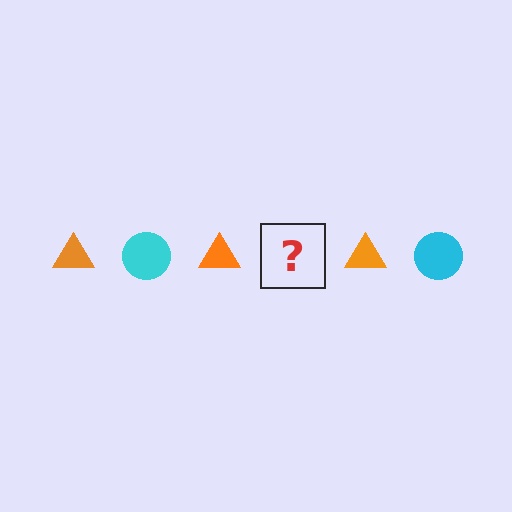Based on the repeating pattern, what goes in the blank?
The blank should be a cyan circle.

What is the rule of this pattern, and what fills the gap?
The rule is that the pattern alternates between orange triangle and cyan circle. The gap should be filled with a cyan circle.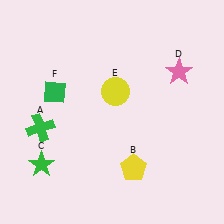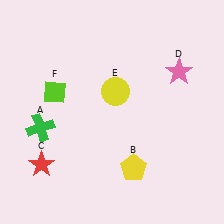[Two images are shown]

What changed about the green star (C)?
In Image 1, C is green. In Image 2, it changed to red.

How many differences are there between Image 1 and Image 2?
There are 2 differences between the two images.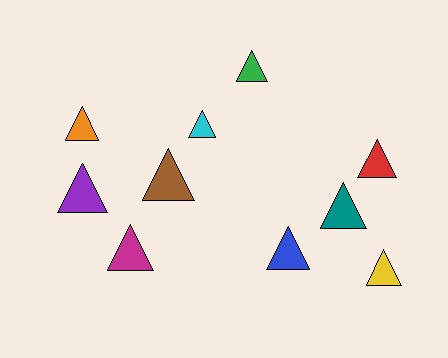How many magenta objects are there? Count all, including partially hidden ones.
There is 1 magenta object.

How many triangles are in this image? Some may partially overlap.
There are 10 triangles.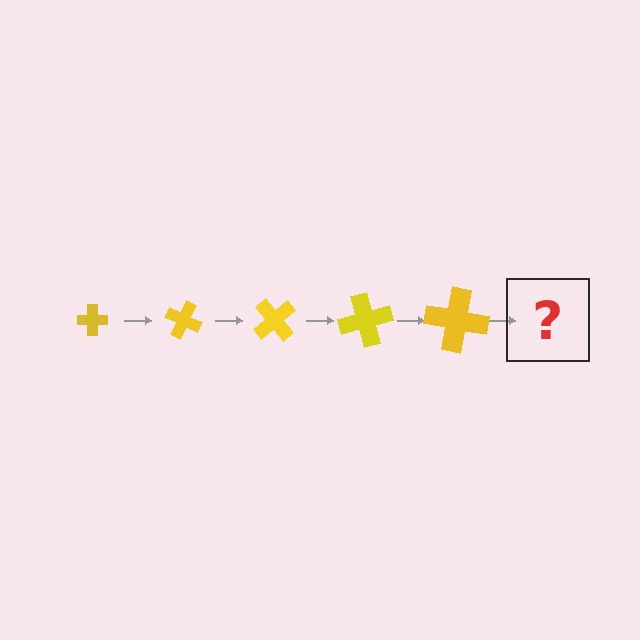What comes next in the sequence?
The next element should be a cross, larger than the previous one and rotated 125 degrees from the start.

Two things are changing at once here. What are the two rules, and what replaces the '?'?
The two rules are that the cross grows larger each step and it rotates 25 degrees each step. The '?' should be a cross, larger than the previous one and rotated 125 degrees from the start.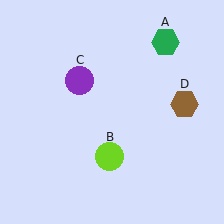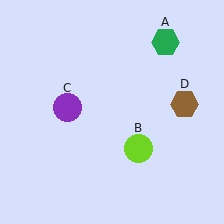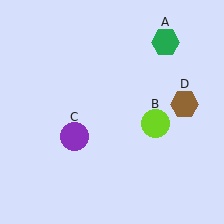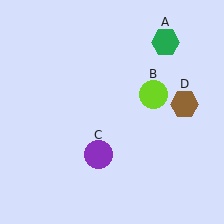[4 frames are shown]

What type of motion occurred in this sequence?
The lime circle (object B), purple circle (object C) rotated counterclockwise around the center of the scene.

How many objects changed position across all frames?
2 objects changed position: lime circle (object B), purple circle (object C).